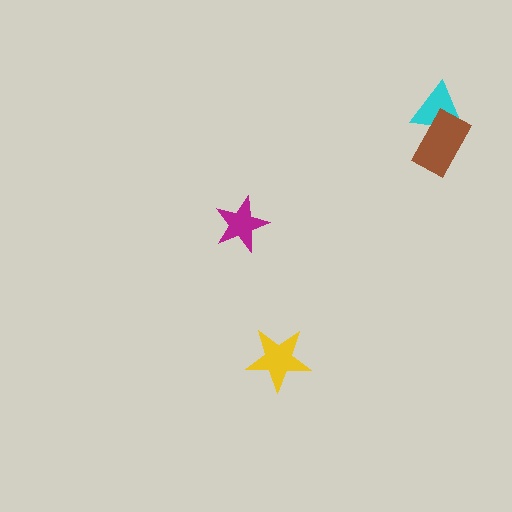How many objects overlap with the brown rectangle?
1 object overlaps with the brown rectangle.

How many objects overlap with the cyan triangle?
1 object overlaps with the cyan triangle.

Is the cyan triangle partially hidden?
Yes, it is partially covered by another shape.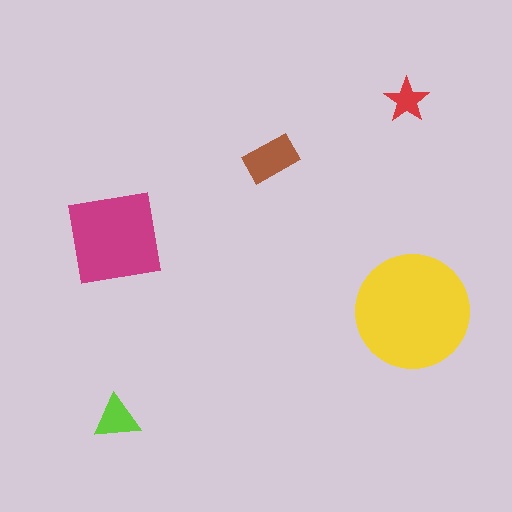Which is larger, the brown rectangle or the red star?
The brown rectangle.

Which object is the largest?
The yellow circle.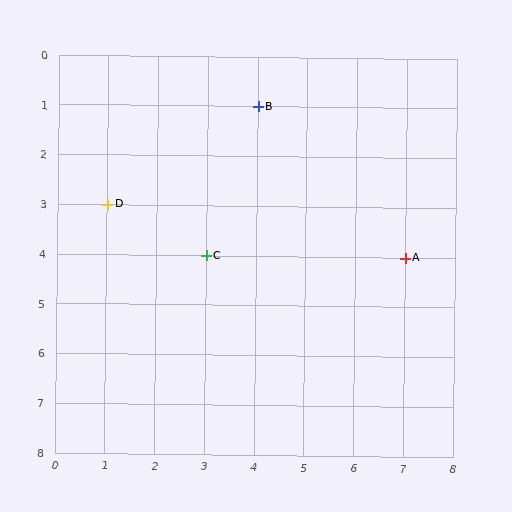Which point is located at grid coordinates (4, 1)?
Point B is at (4, 1).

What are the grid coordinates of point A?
Point A is at grid coordinates (7, 4).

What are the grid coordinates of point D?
Point D is at grid coordinates (1, 3).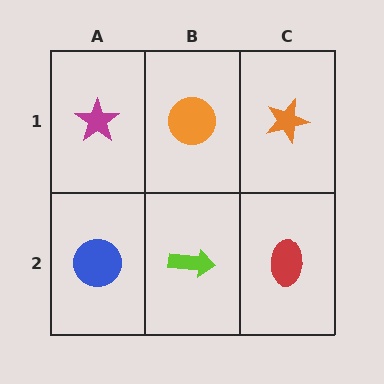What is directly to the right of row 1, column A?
An orange circle.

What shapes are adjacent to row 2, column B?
An orange circle (row 1, column B), a blue circle (row 2, column A), a red ellipse (row 2, column C).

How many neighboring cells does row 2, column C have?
2.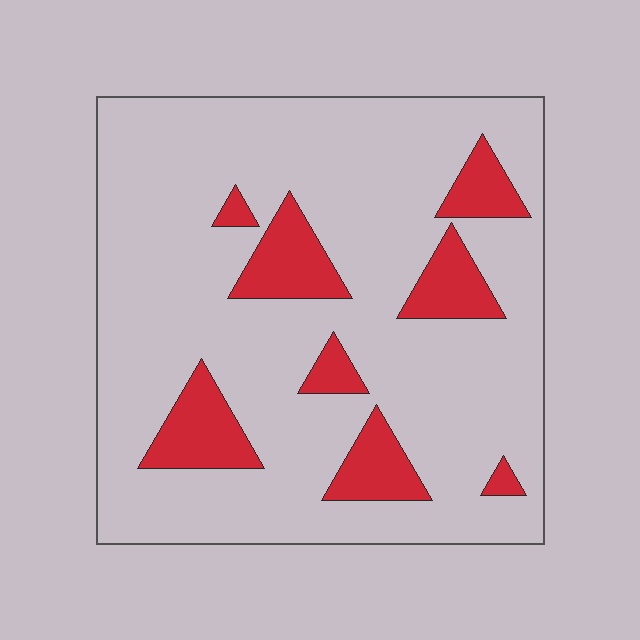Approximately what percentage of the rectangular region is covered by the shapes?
Approximately 15%.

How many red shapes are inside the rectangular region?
8.